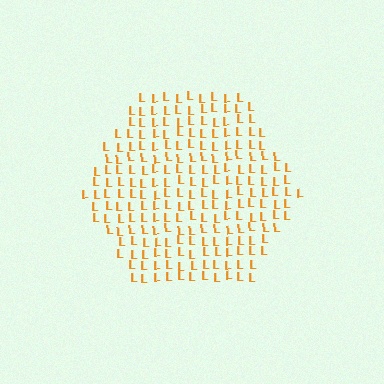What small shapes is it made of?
It is made of small letter L's.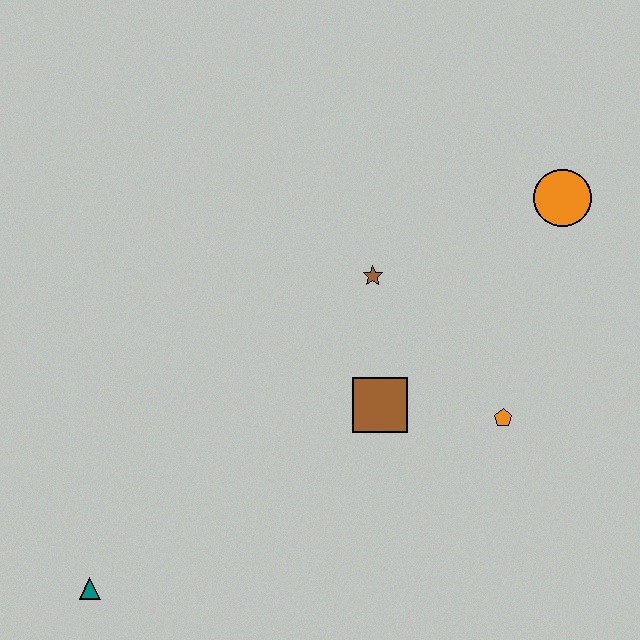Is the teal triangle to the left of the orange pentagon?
Yes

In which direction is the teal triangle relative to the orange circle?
The teal triangle is to the left of the orange circle.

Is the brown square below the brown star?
Yes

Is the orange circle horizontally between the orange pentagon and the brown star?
No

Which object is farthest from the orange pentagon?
The teal triangle is farthest from the orange pentagon.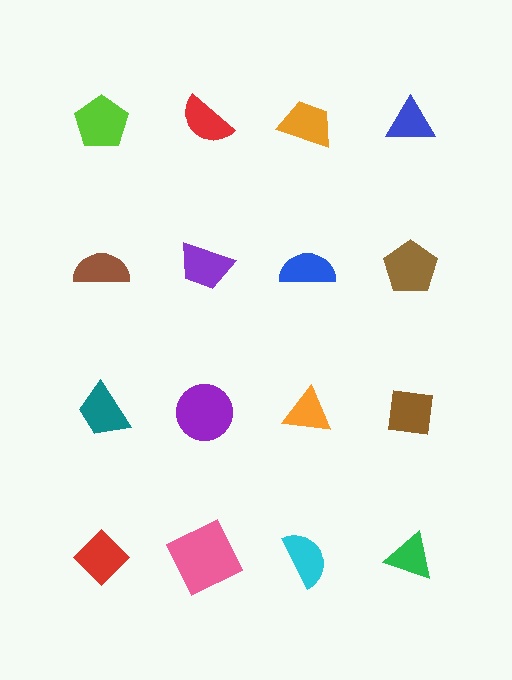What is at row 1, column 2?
A red semicircle.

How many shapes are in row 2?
4 shapes.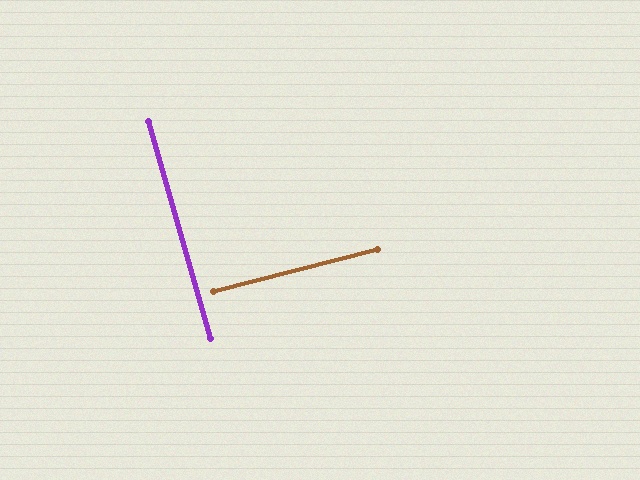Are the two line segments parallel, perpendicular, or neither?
Perpendicular — they meet at approximately 88°.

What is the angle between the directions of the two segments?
Approximately 88 degrees.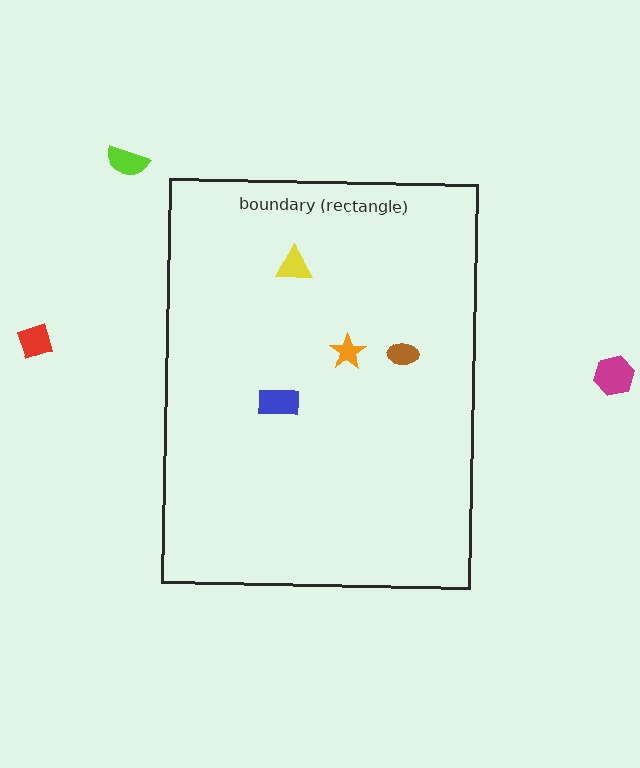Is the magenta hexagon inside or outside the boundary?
Outside.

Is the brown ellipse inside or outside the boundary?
Inside.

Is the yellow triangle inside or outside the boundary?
Inside.